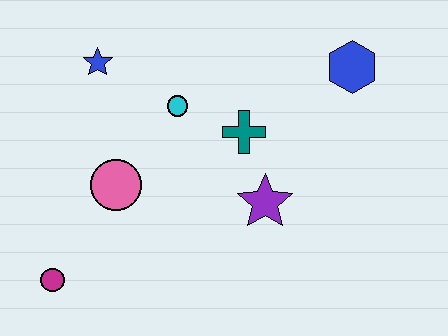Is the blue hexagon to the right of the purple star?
Yes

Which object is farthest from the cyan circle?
The magenta circle is farthest from the cyan circle.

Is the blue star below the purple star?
No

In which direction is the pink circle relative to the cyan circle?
The pink circle is below the cyan circle.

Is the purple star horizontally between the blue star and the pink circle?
No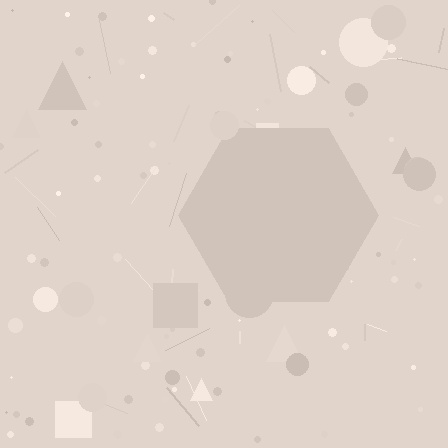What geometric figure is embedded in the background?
A hexagon is embedded in the background.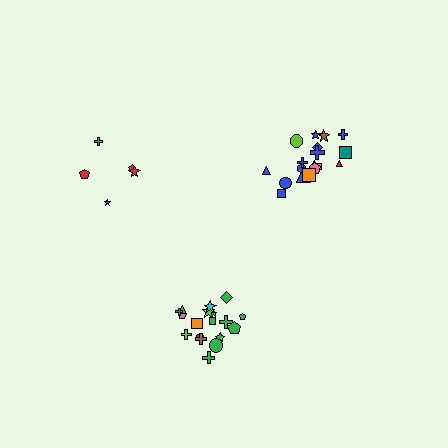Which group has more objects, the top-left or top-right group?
The top-right group.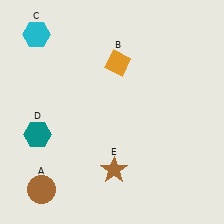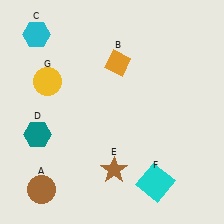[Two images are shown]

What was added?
A cyan square (F), a yellow circle (G) were added in Image 2.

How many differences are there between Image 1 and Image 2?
There are 2 differences between the two images.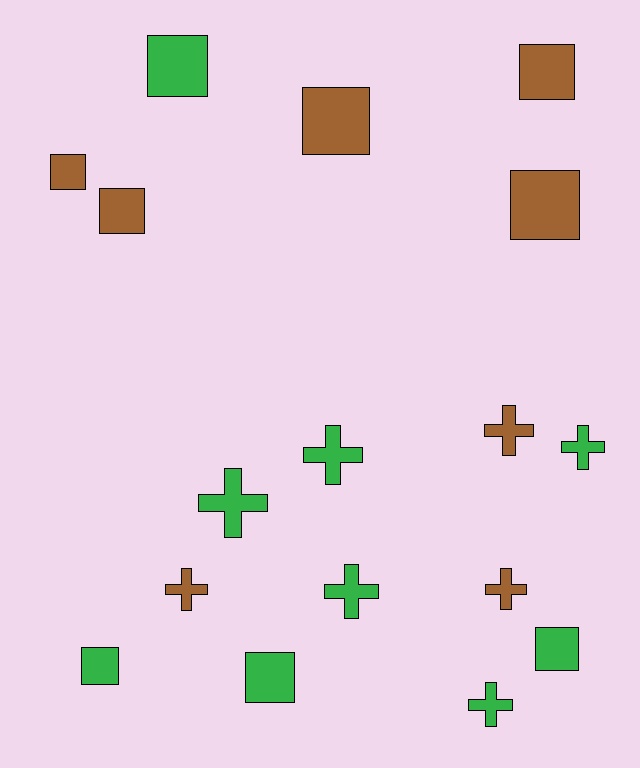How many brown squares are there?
There are 5 brown squares.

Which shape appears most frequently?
Square, with 9 objects.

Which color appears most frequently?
Green, with 9 objects.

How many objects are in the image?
There are 17 objects.